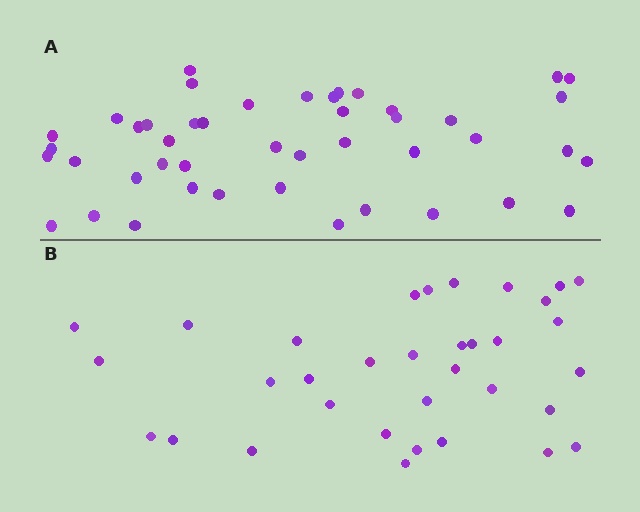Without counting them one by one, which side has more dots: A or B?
Region A (the top region) has more dots.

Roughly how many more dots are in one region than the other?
Region A has roughly 12 or so more dots than region B.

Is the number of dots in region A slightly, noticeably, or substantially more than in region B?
Region A has noticeably more, but not dramatically so. The ratio is roughly 1.3 to 1.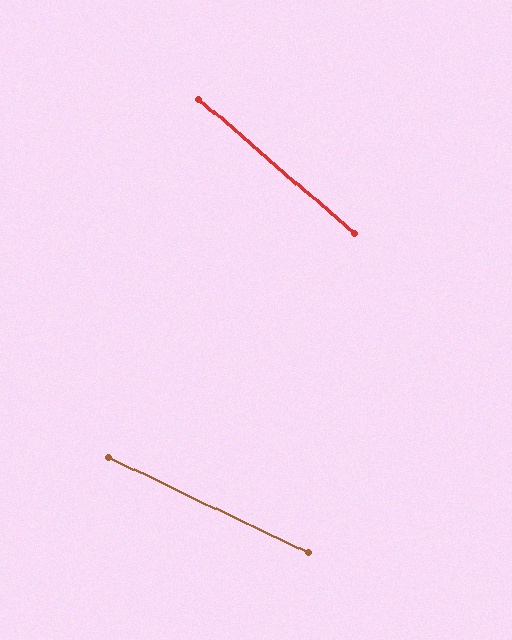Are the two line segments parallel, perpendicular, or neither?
Neither parallel nor perpendicular — they differ by about 15°.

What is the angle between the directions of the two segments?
Approximately 15 degrees.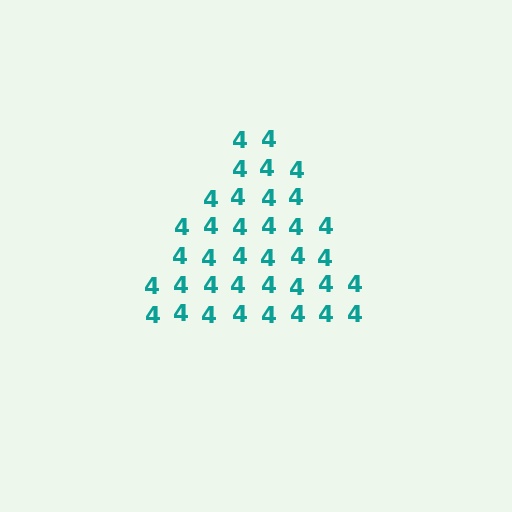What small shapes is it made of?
It is made of small digit 4's.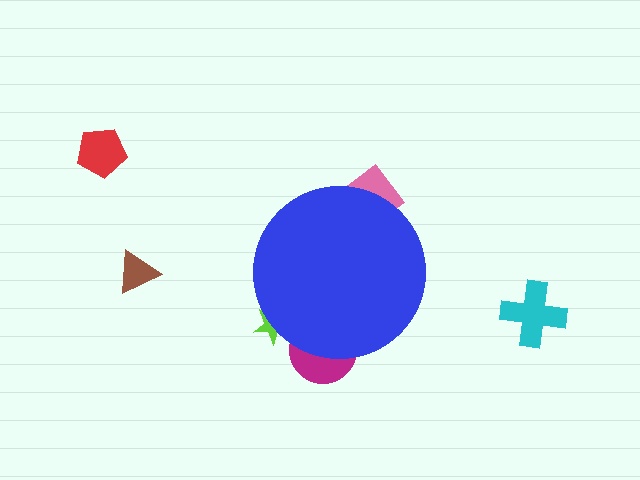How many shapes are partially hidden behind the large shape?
3 shapes are partially hidden.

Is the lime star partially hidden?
Yes, the lime star is partially hidden behind the blue circle.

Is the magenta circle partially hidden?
Yes, the magenta circle is partially hidden behind the blue circle.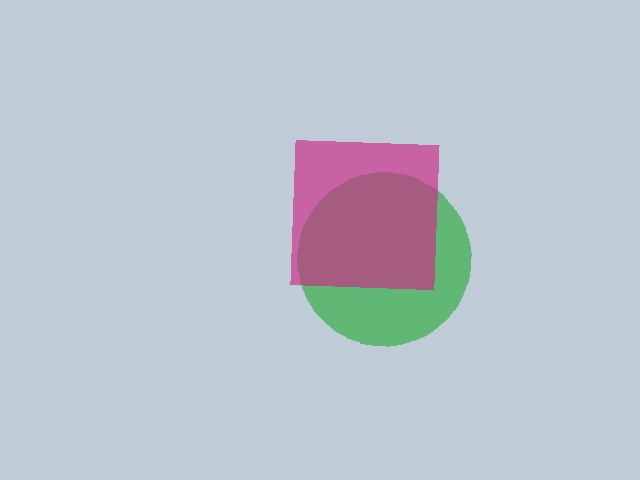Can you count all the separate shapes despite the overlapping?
Yes, there are 2 separate shapes.